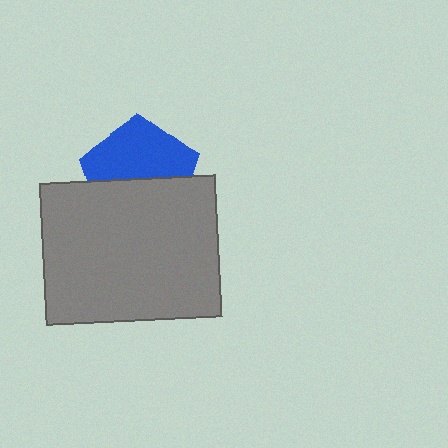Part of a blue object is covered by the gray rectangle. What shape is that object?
It is a pentagon.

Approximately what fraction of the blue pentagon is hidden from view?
Roughly 48% of the blue pentagon is hidden behind the gray rectangle.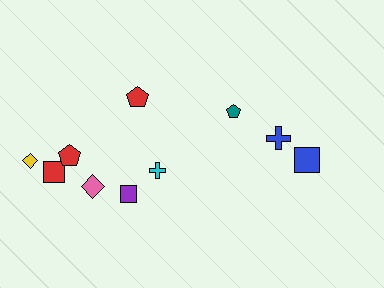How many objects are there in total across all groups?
There are 10 objects.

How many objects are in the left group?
There are 7 objects.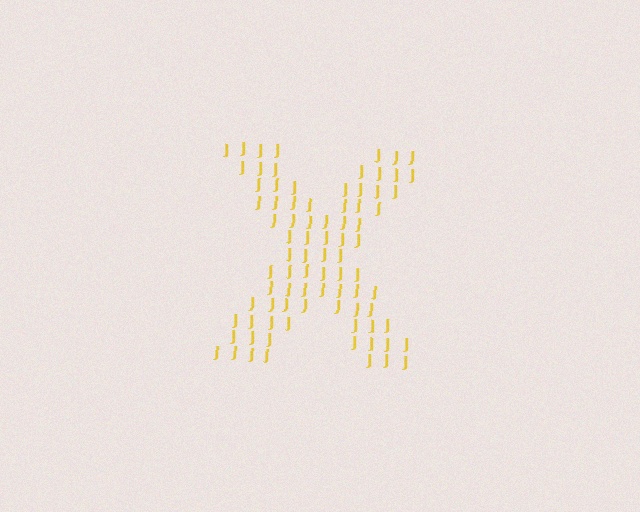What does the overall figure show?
The overall figure shows the letter X.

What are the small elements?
The small elements are letter J's.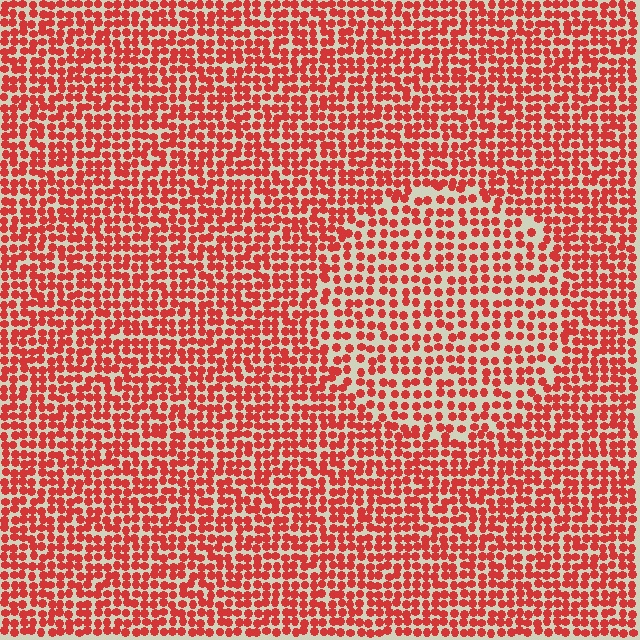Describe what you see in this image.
The image contains small red elements arranged at two different densities. A circle-shaped region is visible where the elements are less densely packed than the surrounding area.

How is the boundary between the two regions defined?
The boundary is defined by a change in element density (approximately 1.5x ratio). All elements are the same color, size, and shape.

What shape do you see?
I see a circle.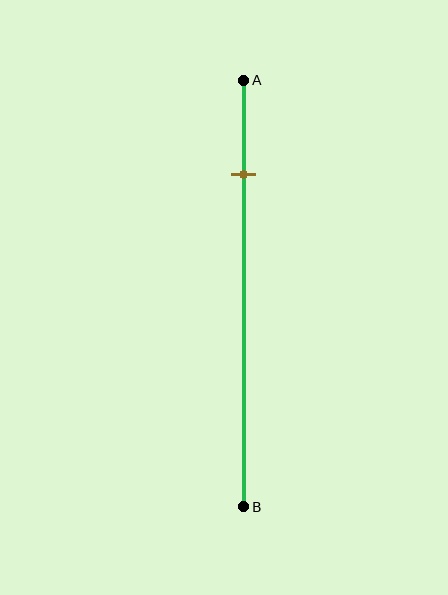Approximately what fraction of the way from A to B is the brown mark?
The brown mark is approximately 20% of the way from A to B.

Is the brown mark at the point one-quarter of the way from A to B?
Yes, the mark is approximately at the one-quarter point.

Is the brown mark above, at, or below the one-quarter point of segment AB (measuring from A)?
The brown mark is approximately at the one-quarter point of segment AB.